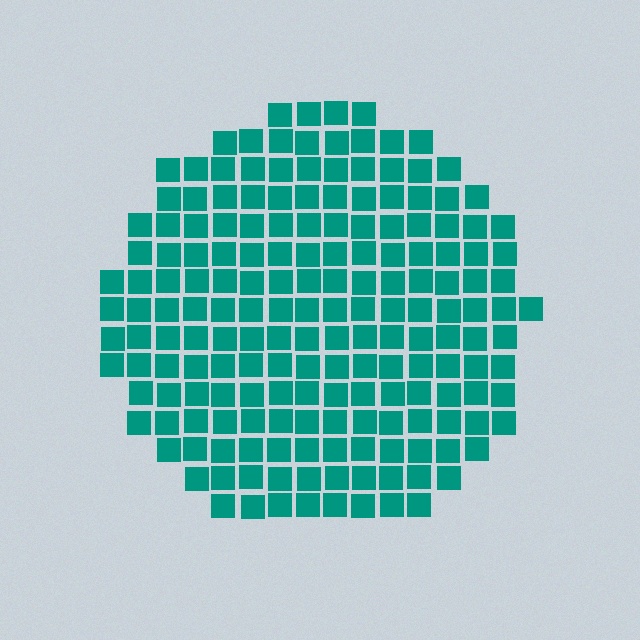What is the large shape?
The large shape is a circle.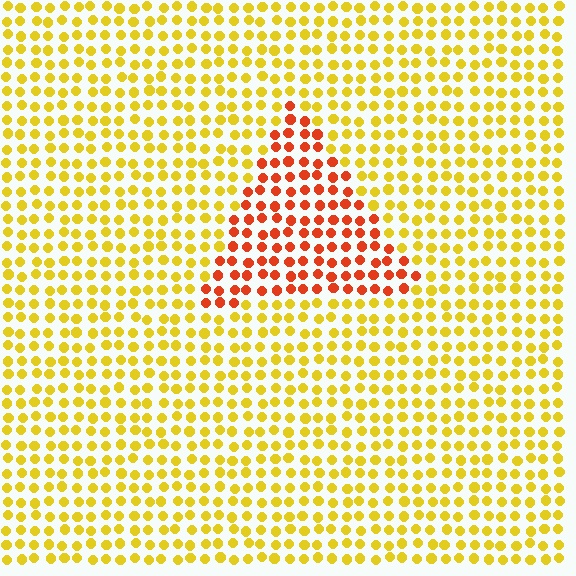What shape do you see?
I see a triangle.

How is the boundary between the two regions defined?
The boundary is defined purely by a slight shift in hue (about 44 degrees). Spacing, size, and orientation are identical on both sides.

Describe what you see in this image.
The image is filled with small yellow elements in a uniform arrangement. A triangle-shaped region is visible where the elements are tinted to a slightly different hue, forming a subtle color boundary.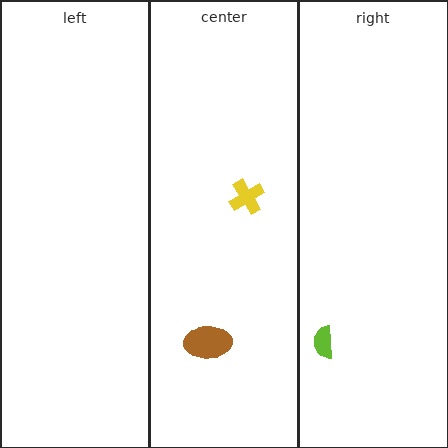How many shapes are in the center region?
2.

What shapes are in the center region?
The brown ellipse, the yellow cross.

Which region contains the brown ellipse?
The center region.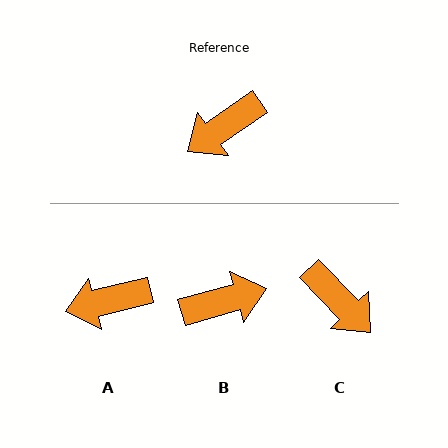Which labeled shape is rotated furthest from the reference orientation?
B, about 161 degrees away.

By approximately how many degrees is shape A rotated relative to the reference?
Approximately 21 degrees clockwise.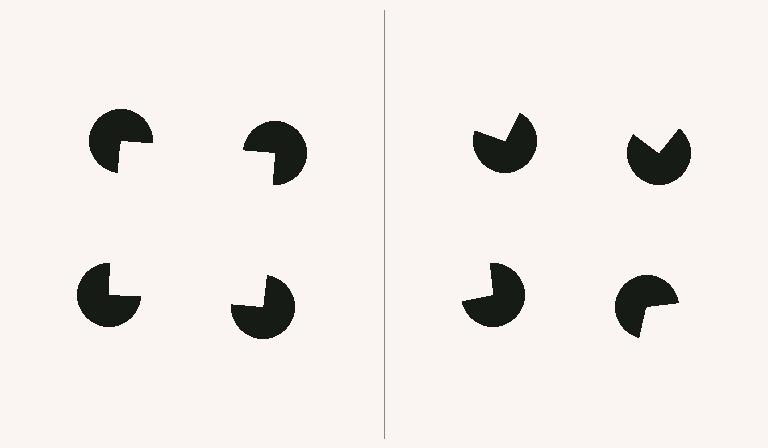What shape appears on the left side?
An illusory square.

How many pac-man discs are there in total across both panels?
8 — 4 on each side.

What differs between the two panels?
The pac-man discs are positioned identically on both sides; only the wedge orientations differ. On the left they align to a square; on the right they are misaligned.